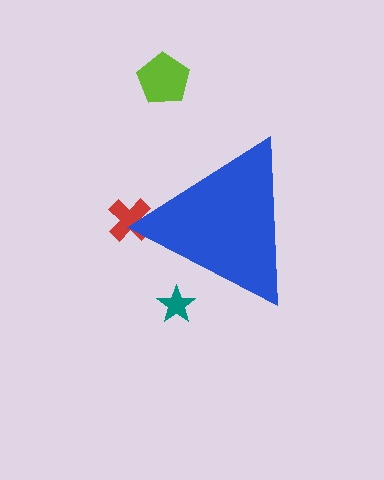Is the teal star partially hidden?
Yes, the teal star is partially hidden behind the blue triangle.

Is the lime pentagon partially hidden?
No, the lime pentagon is fully visible.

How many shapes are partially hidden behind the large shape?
2 shapes are partially hidden.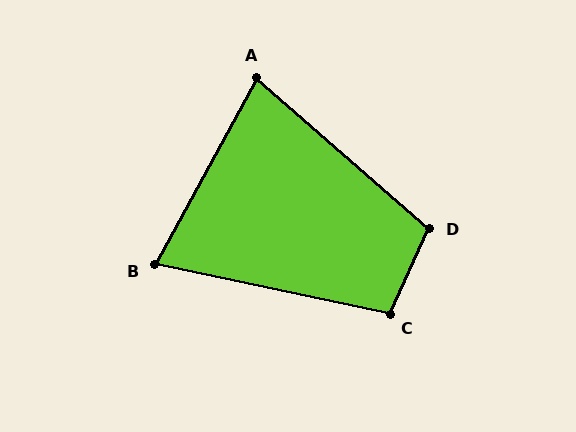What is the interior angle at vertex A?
Approximately 78 degrees (acute).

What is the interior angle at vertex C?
Approximately 102 degrees (obtuse).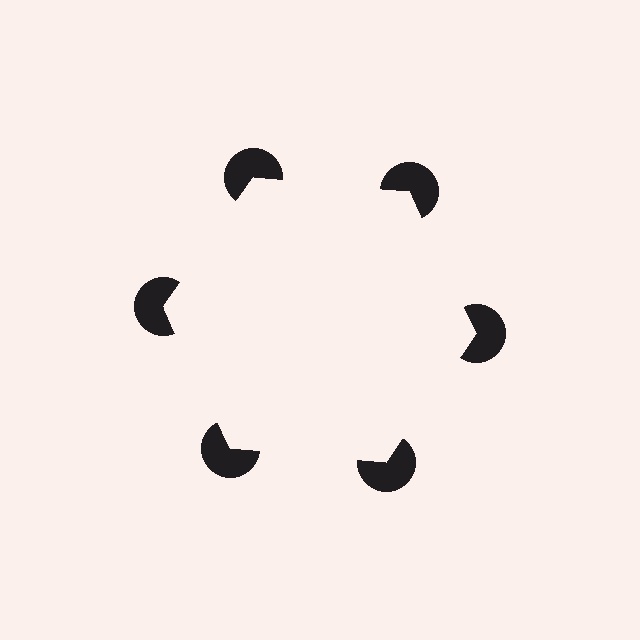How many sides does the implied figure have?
6 sides.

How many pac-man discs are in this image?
There are 6 — one at each vertex of the illusory hexagon.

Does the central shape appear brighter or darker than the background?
It typically appears slightly brighter than the background, even though no actual brightness change is drawn.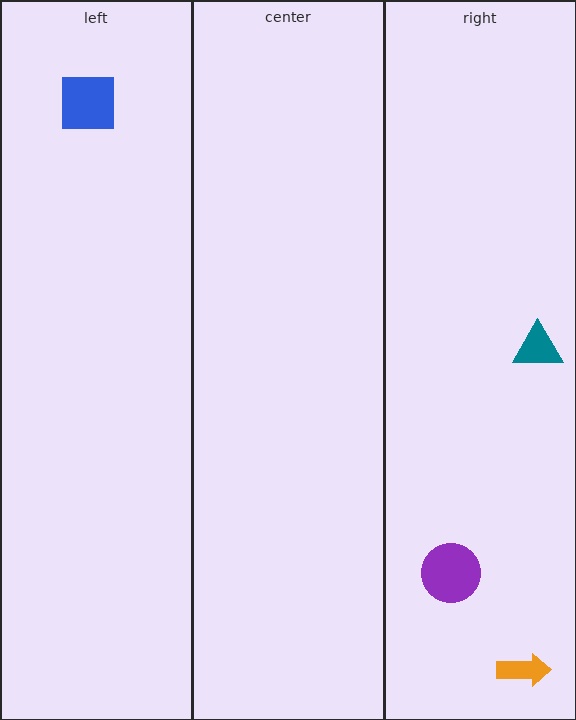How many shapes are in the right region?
3.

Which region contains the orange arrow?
The right region.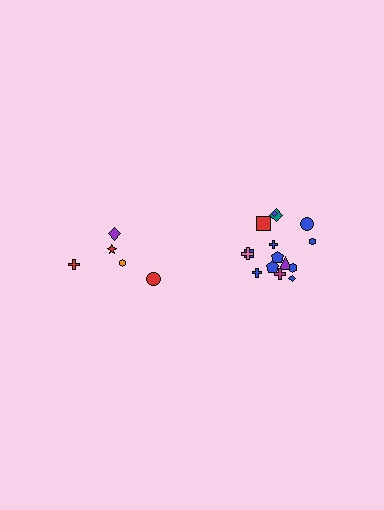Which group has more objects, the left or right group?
The right group.